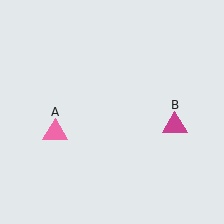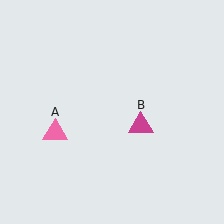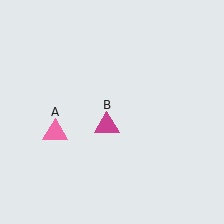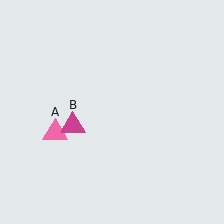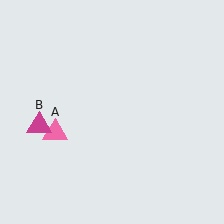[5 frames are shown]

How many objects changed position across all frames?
1 object changed position: magenta triangle (object B).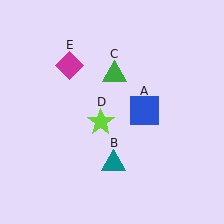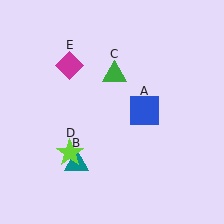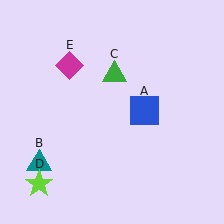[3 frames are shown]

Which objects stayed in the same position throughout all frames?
Blue square (object A) and green triangle (object C) and magenta diamond (object E) remained stationary.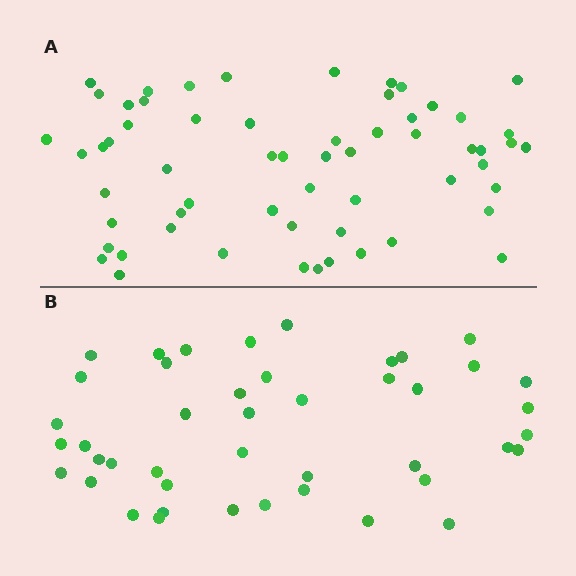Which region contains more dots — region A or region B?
Region A (the top region) has more dots.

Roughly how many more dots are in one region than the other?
Region A has approximately 15 more dots than region B.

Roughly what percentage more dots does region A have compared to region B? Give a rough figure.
About 35% more.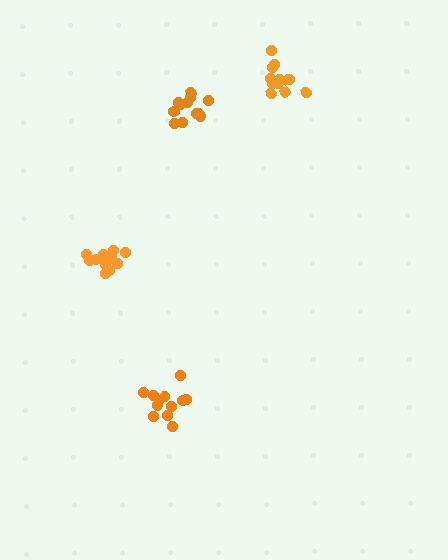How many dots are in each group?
Group 1: 12 dots, Group 2: 12 dots, Group 3: 12 dots, Group 4: 12 dots (48 total).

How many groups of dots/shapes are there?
There are 4 groups.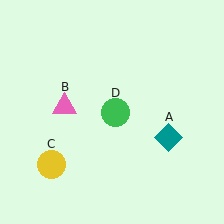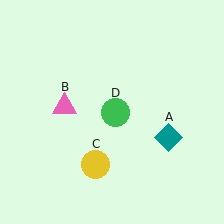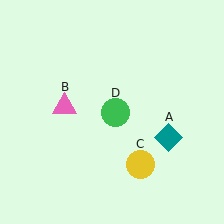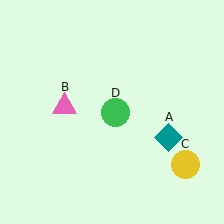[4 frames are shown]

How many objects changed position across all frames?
1 object changed position: yellow circle (object C).